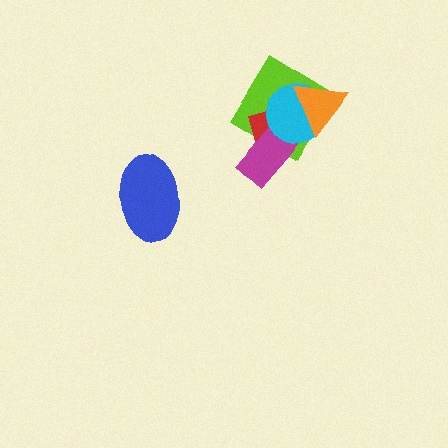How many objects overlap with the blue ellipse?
0 objects overlap with the blue ellipse.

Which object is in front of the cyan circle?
The orange triangle is in front of the cyan circle.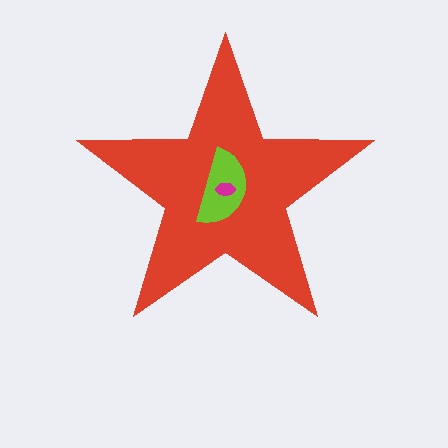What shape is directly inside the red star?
The lime semicircle.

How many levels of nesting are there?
3.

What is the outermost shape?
The red star.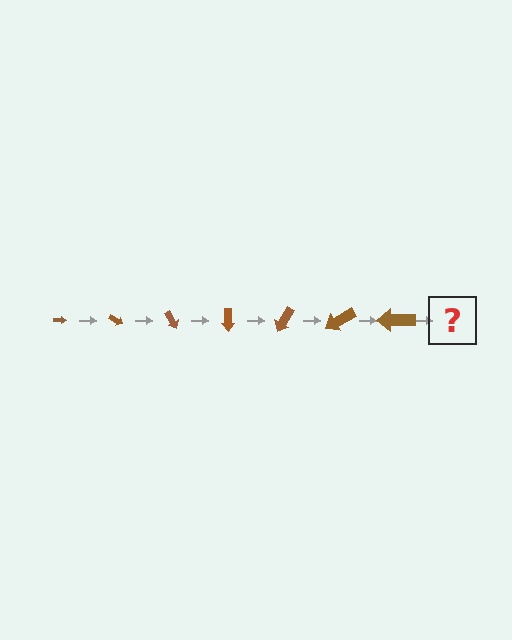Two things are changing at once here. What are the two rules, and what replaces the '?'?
The two rules are that the arrow grows larger each step and it rotates 30 degrees each step. The '?' should be an arrow, larger than the previous one and rotated 210 degrees from the start.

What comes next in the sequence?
The next element should be an arrow, larger than the previous one and rotated 210 degrees from the start.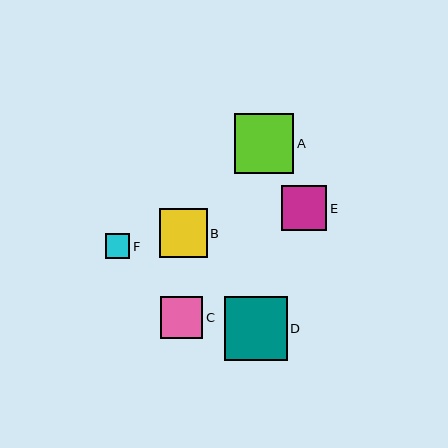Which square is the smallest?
Square F is the smallest with a size of approximately 25 pixels.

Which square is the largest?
Square D is the largest with a size of approximately 63 pixels.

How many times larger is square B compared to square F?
Square B is approximately 1.9 times the size of square F.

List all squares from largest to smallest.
From largest to smallest: D, A, B, E, C, F.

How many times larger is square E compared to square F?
Square E is approximately 1.8 times the size of square F.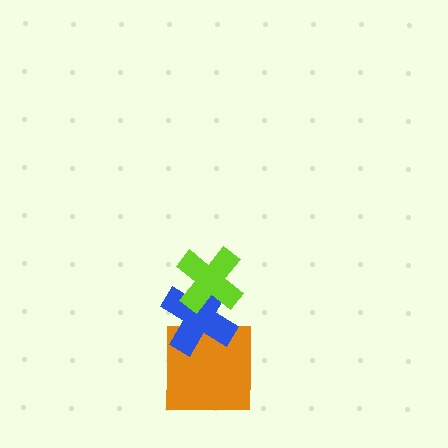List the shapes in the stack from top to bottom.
From top to bottom: the lime cross, the blue cross, the orange square.